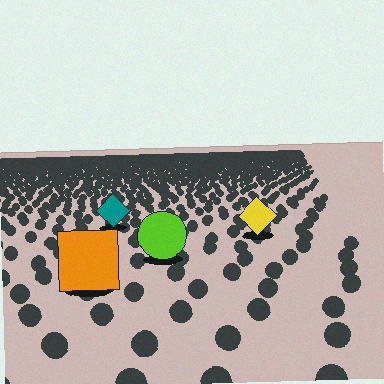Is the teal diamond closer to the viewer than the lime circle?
No. The lime circle is closer — you can tell from the texture gradient: the ground texture is coarser near it.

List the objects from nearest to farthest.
From nearest to farthest: the orange square, the lime circle, the yellow diamond, the teal diamond.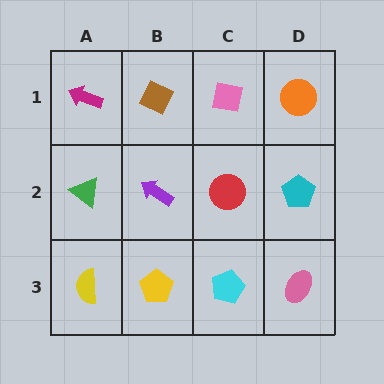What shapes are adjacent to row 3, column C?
A red circle (row 2, column C), a yellow pentagon (row 3, column B), a pink ellipse (row 3, column D).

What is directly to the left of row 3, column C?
A yellow pentagon.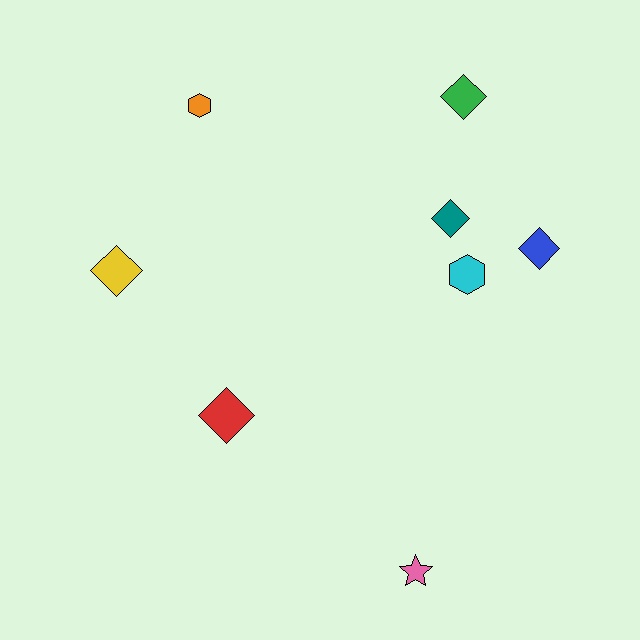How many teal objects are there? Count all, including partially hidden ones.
There is 1 teal object.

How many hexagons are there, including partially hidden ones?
There are 2 hexagons.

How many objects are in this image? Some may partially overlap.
There are 8 objects.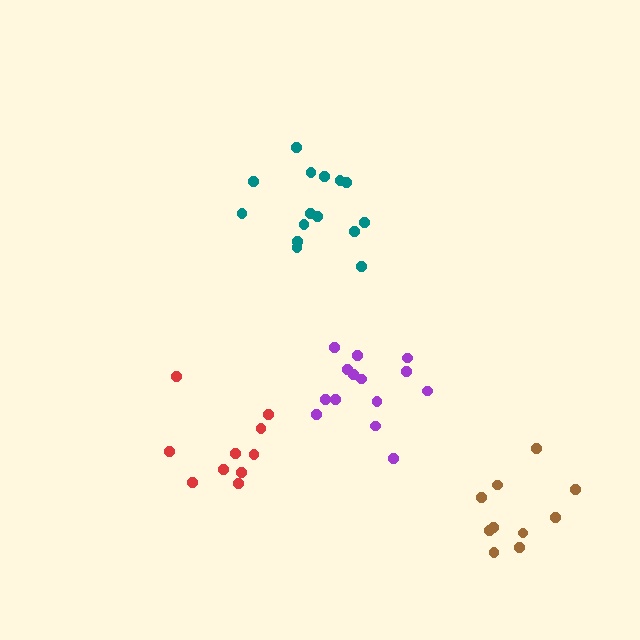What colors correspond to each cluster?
The clusters are colored: red, brown, purple, teal.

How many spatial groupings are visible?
There are 4 spatial groupings.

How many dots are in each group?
Group 1: 10 dots, Group 2: 10 dots, Group 3: 14 dots, Group 4: 15 dots (49 total).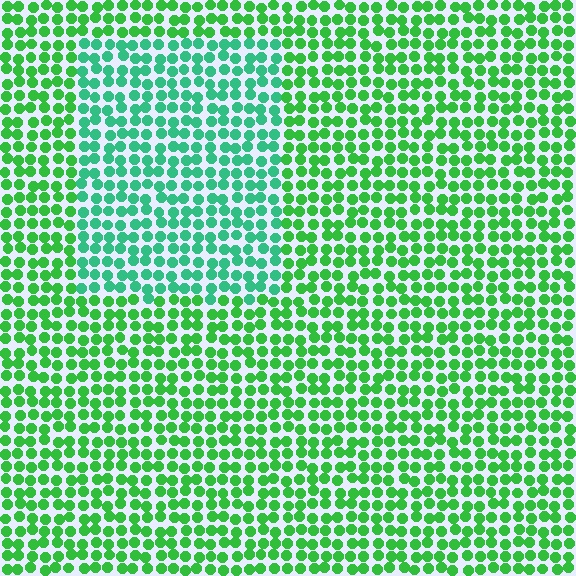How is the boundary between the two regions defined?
The boundary is defined purely by a slight shift in hue (about 31 degrees). Spacing, size, and orientation are identical on both sides.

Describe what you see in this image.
The image is filled with small green elements in a uniform arrangement. A rectangle-shaped region is visible where the elements are tinted to a slightly different hue, forming a subtle color boundary.